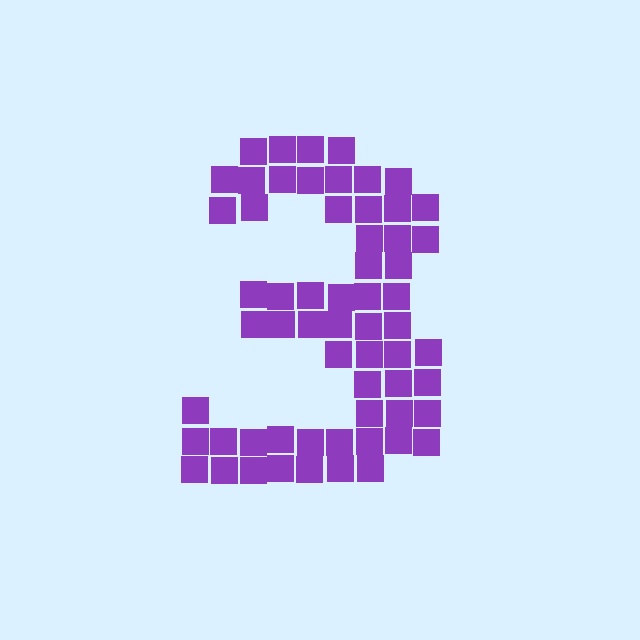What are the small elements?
The small elements are squares.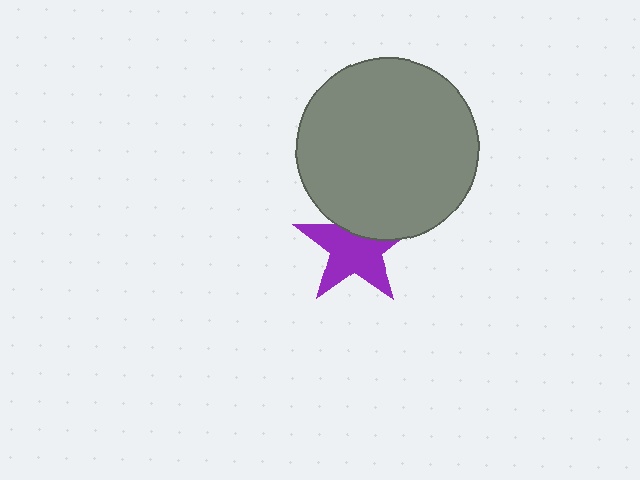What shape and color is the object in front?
The object in front is a gray circle.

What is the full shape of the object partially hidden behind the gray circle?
The partially hidden object is a purple star.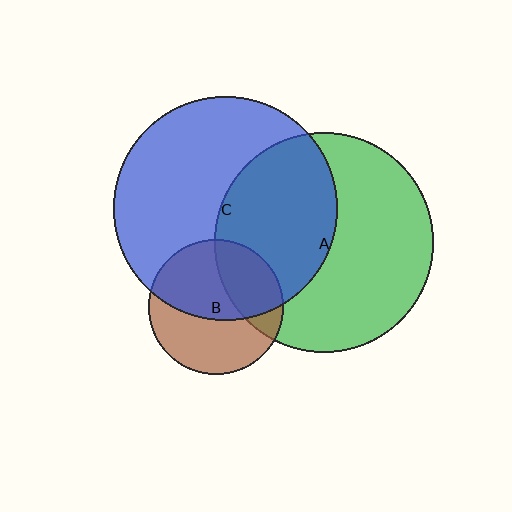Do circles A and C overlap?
Yes.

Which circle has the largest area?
Circle C (blue).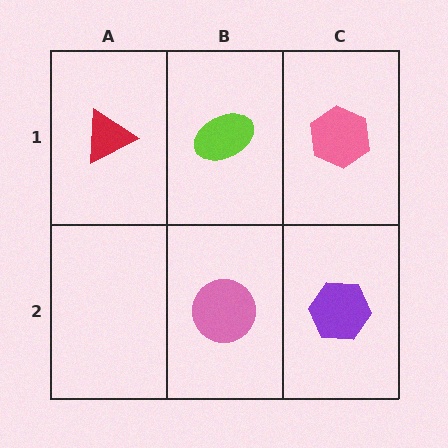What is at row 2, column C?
A purple hexagon.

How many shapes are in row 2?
2 shapes.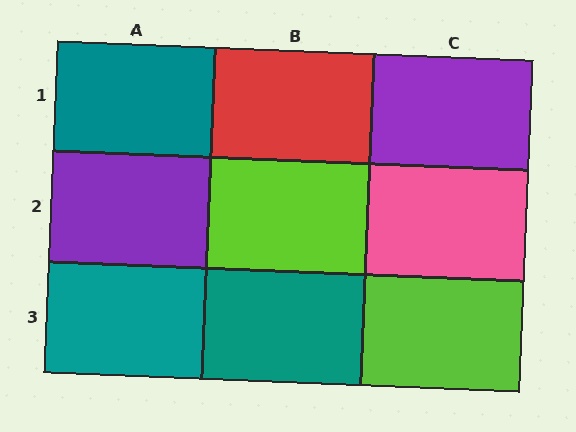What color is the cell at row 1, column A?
Teal.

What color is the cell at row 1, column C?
Purple.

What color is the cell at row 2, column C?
Pink.